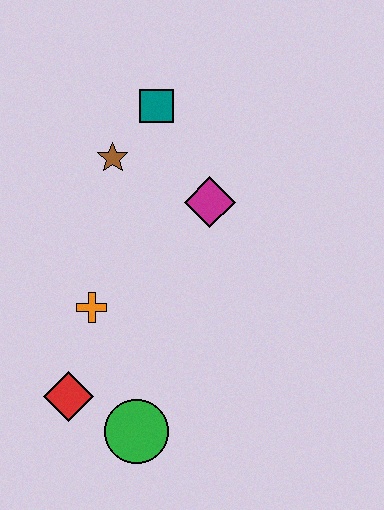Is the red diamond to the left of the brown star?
Yes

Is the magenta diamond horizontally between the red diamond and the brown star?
No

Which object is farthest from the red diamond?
The teal square is farthest from the red diamond.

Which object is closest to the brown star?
The teal square is closest to the brown star.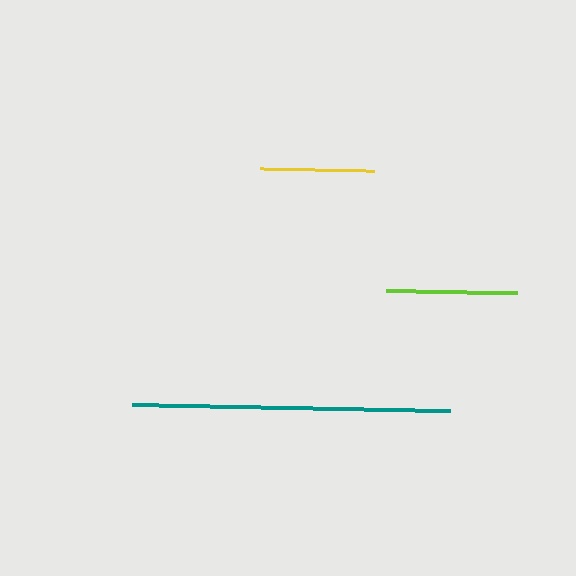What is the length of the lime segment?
The lime segment is approximately 131 pixels long.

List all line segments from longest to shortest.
From longest to shortest: teal, lime, yellow.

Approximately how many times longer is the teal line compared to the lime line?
The teal line is approximately 2.4 times the length of the lime line.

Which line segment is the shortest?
The yellow line is the shortest at approximately 114 pixels.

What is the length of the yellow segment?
The yellow segment is approximately 114 pixels long.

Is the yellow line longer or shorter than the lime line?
The lime line is longer than the yellow line.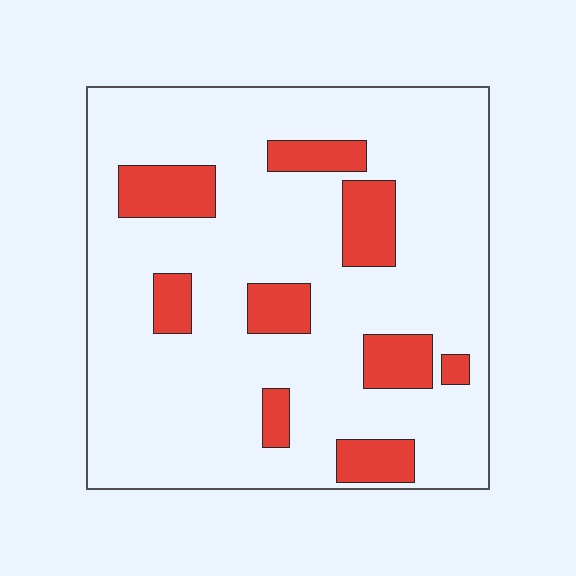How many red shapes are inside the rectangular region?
9.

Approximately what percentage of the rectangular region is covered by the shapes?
Approximately 20%.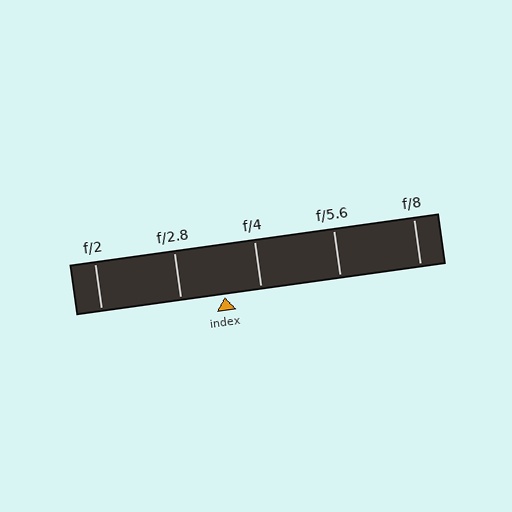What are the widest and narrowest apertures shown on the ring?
The widest aperture shown is f/2 and the narrowest is f/8.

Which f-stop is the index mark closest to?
The index mark is closest to f/4.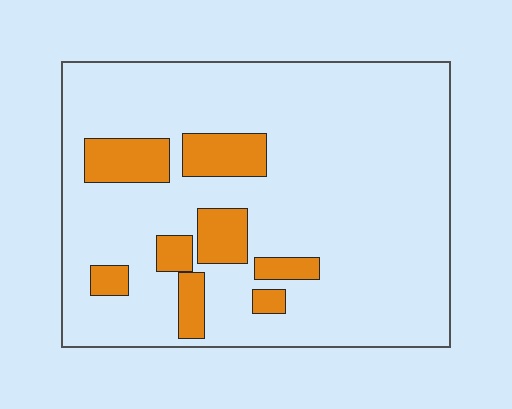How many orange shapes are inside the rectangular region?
8.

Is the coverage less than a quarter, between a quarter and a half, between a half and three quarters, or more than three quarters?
Less than a quarter.